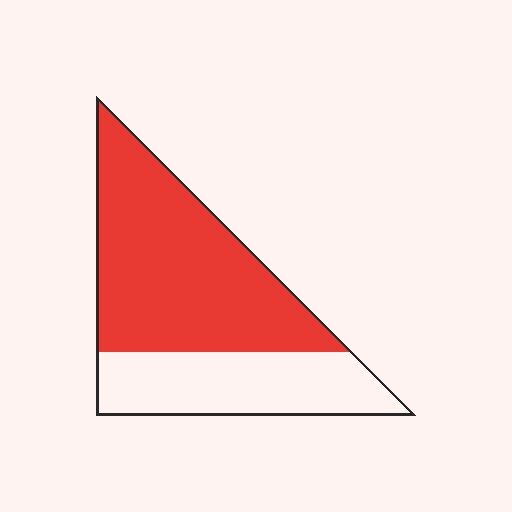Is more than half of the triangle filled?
Yes.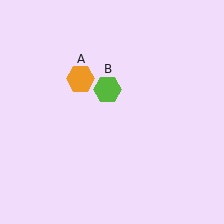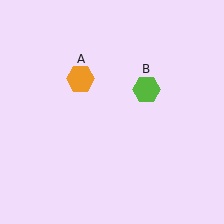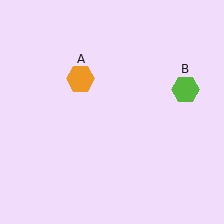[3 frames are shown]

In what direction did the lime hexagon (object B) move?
The lime hexagon (object B) moved right.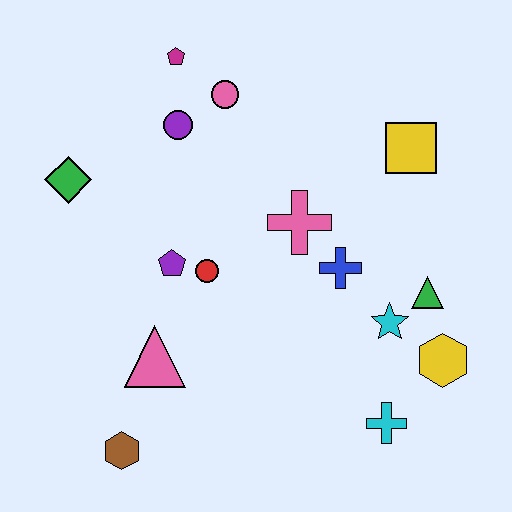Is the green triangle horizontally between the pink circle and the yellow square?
No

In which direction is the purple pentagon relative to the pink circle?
The purple pentagon is below the pink circle.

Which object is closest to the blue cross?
The pink cross is closest to the blue cross.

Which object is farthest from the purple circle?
The cyan cross is farthest from the purple circle.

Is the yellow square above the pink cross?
Yes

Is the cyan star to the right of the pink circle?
Yes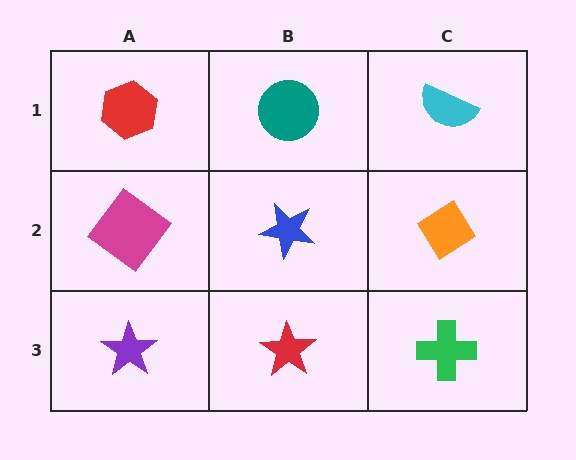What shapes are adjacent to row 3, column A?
A magenta diamond (row 2, column A), a red star (row 3, column B).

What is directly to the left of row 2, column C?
A blue star.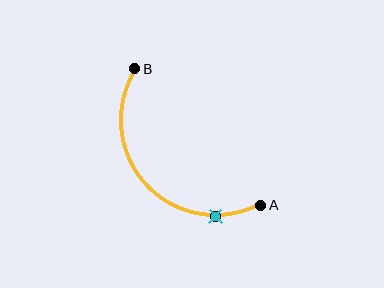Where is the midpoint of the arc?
The arc midpoint is the point on the curve farthest from the straight line joining A and B. It sits below and to the left of that line.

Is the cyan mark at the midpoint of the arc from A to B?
No. The cyan mark lies on the arc but is closer to endpoint A. The arc midpoint would be at the point on the curve equidistant along the arc from both A and B.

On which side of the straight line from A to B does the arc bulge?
The arc bulges below and to the left of the straight line connecting A and B.